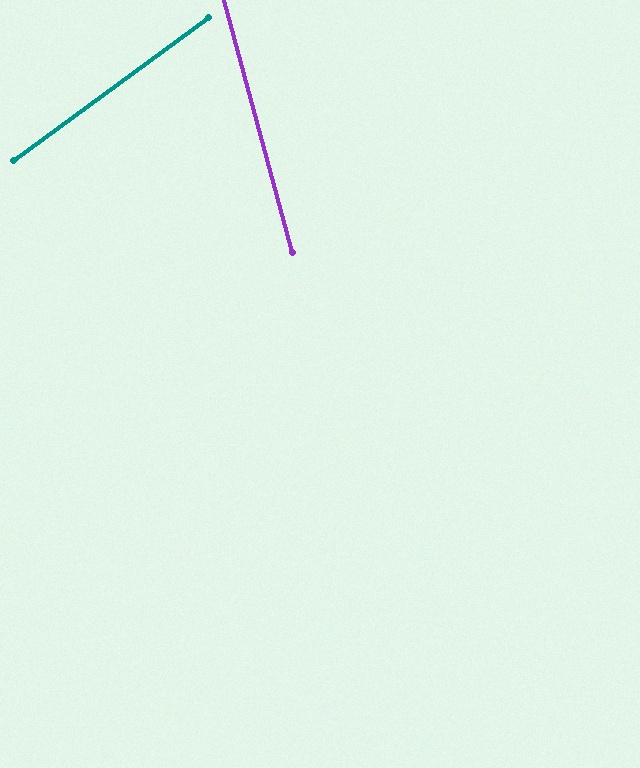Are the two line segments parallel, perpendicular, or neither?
Neither parallel nor perpendicular — they differ by about 69°.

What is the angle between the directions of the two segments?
Approximately 69 degrees.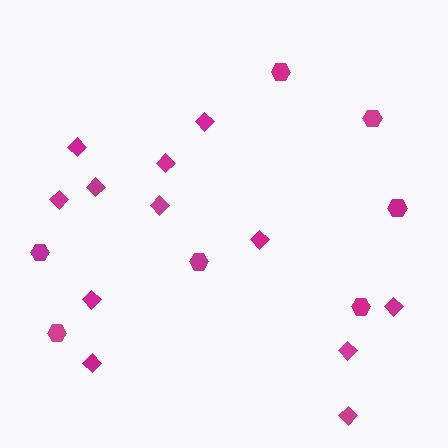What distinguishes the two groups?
There are 2 groups: one group of diamonds (12) and one group of hexagons (7).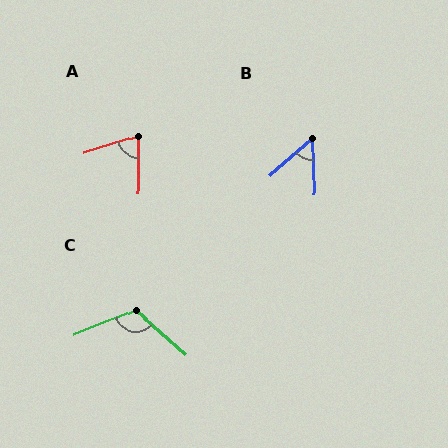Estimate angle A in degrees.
Approximately 72 degrees.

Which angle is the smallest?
B, at approximately 51 degrees.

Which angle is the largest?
C, at approximately 116 degrees.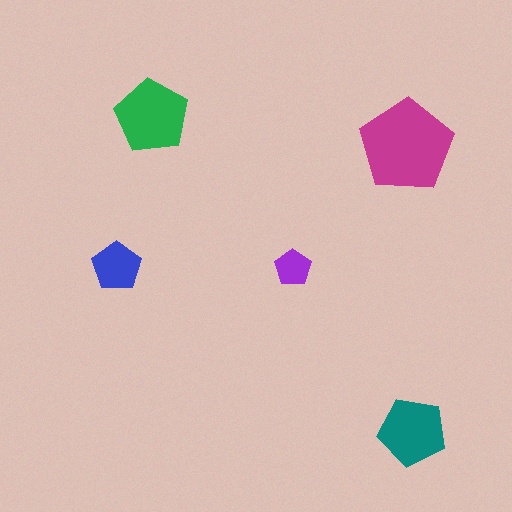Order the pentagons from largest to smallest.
the magenta one, the green one, the teal one, the blue one, the purple one.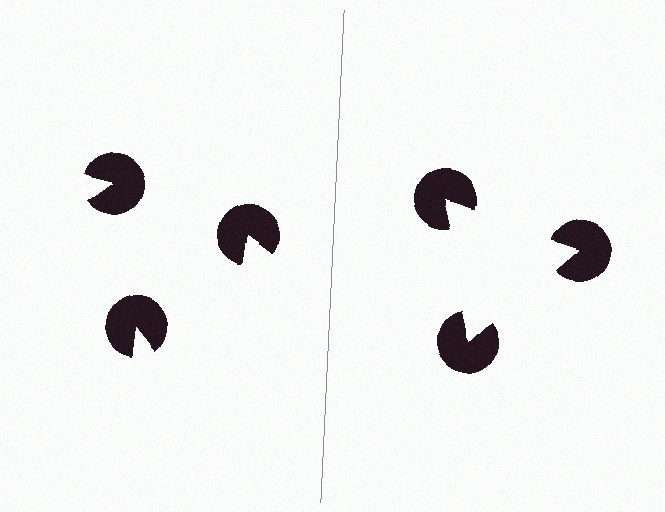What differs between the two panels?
The pac-man discs are positioned identically on both sides; only the wedge orientations differ. On the right they align to a triangle; on the left they are misaligned.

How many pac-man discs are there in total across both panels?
6 — 3 on each side.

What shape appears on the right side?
An illusory triangle.